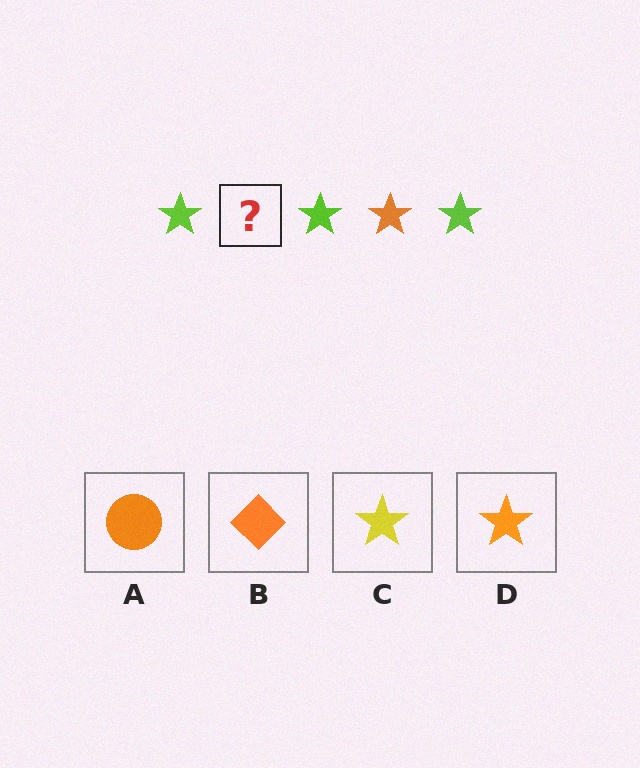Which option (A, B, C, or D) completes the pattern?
D.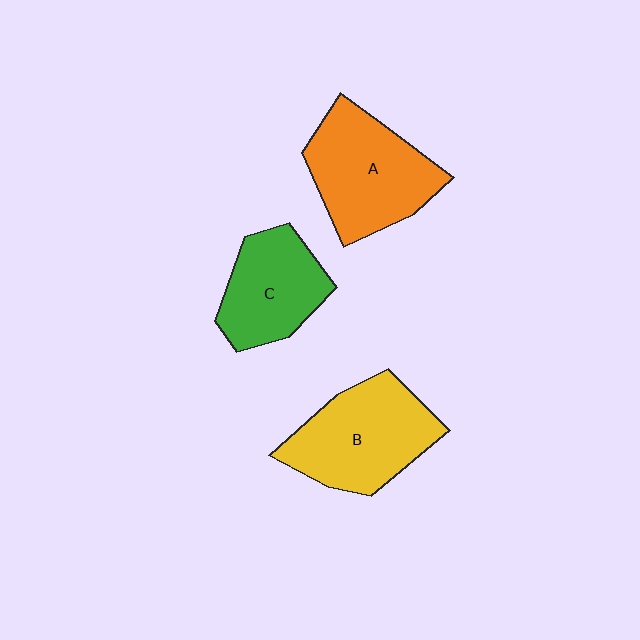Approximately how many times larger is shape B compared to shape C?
Approximately 1.3 times.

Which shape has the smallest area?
Shape C (green).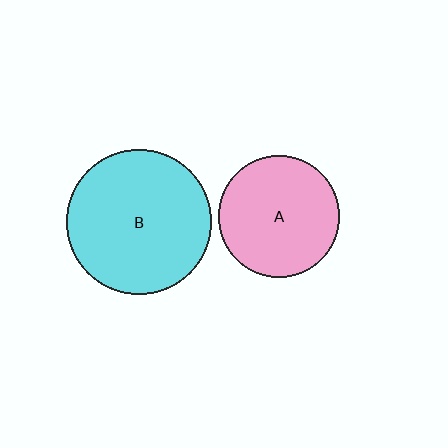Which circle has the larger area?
Circle B (cyan).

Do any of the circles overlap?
No, none of the circles overlap.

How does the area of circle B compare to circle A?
Approximately 1.4 times.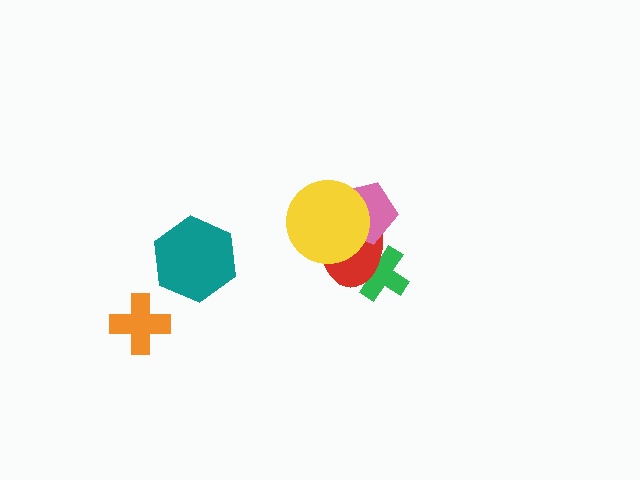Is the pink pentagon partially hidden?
Yes, it is partially covered by another shape.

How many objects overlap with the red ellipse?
3 objects overlap with the red ellipse.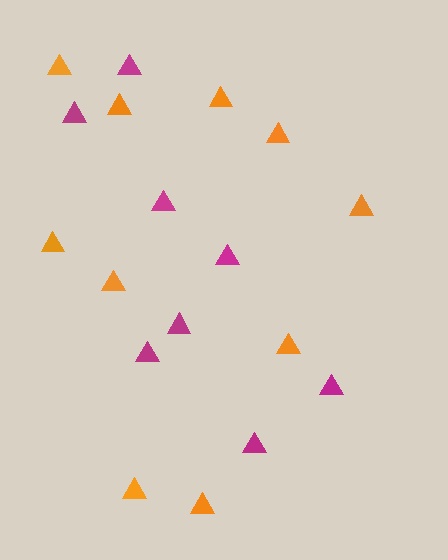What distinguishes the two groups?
There are 2 groups: one group of magenta triangles (8) and one group of orange triangles (10).